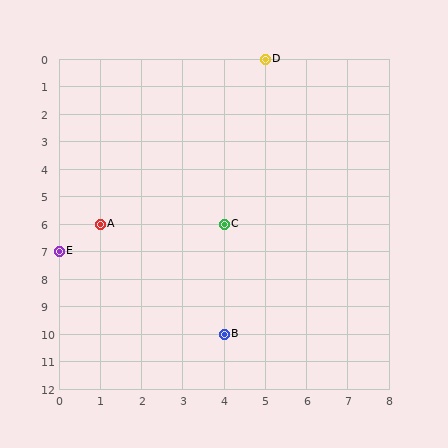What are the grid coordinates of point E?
Point E is at grid coordinates (0, 7).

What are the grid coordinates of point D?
Point D is at grid coordinates (5, 0).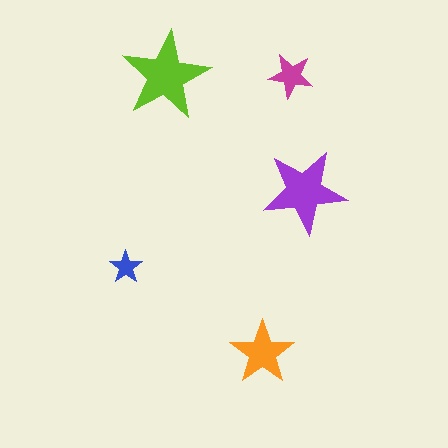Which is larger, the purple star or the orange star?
The purple one.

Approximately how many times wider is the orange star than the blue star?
About 2 times wider.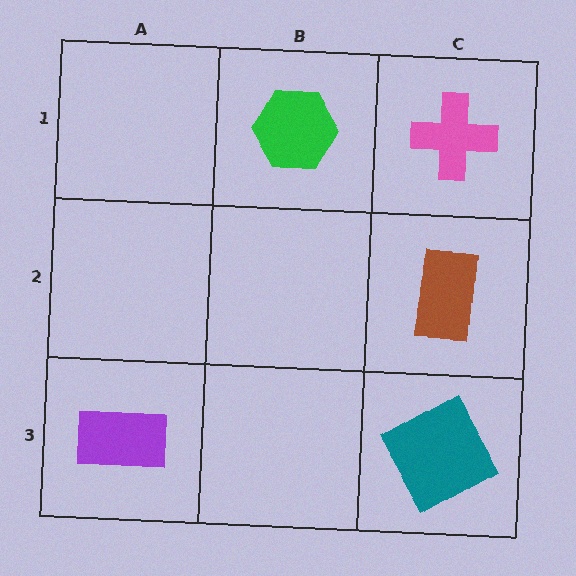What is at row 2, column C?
A brown rectangle.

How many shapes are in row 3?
2 shapes.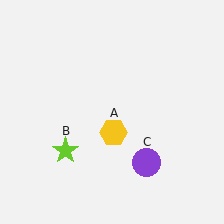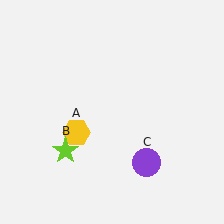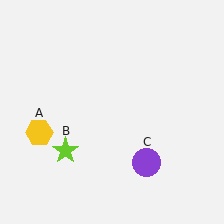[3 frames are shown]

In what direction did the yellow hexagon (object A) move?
The yellow hexagon (object A) moved left.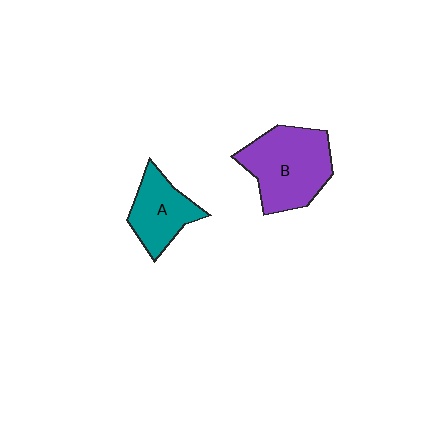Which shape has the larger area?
Shape B (purple).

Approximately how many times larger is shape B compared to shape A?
Approximately 1.5 times.